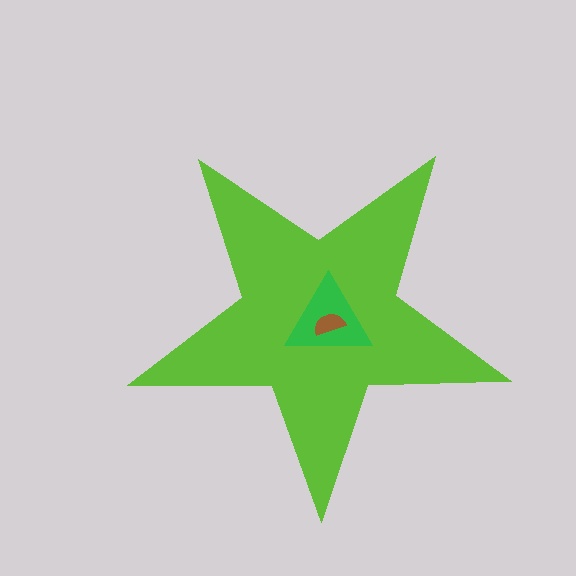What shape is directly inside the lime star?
The green triangle.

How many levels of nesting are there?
3.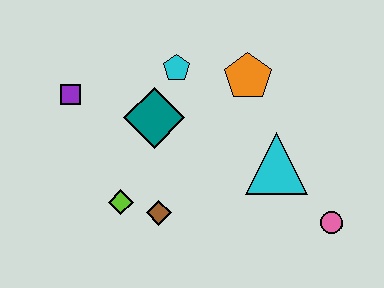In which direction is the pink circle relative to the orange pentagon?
The pink circle is below the orange pentagon.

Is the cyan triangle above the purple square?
No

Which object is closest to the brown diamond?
The lime diamond is closest to the brown diamond.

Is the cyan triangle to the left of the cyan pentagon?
No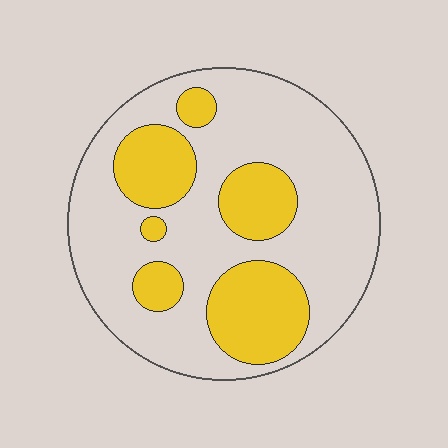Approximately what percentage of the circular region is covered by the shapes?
Approximately 30%.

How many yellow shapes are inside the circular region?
6.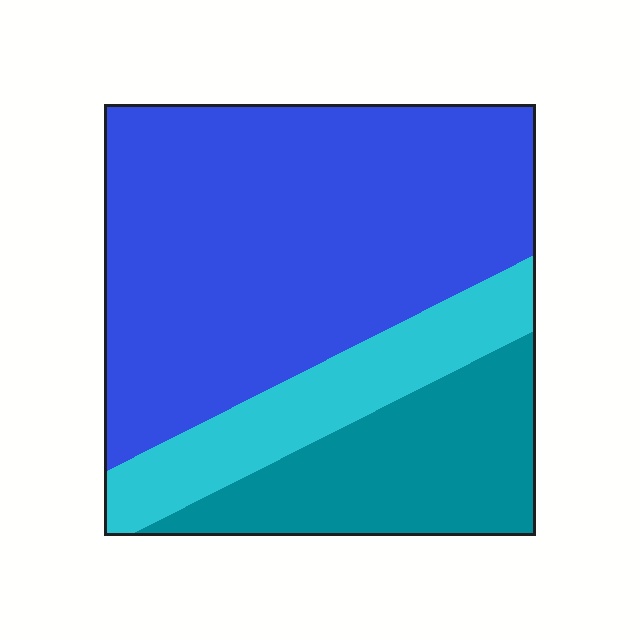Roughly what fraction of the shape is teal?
Teal covers 23% of the shape.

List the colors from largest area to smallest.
From largest to smallest: blue, teal, cyan.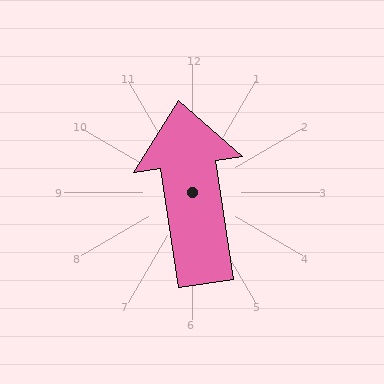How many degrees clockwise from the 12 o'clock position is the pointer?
Approximately 351 degrees.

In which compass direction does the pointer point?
North.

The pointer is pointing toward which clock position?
Roughly 12 o'clock.